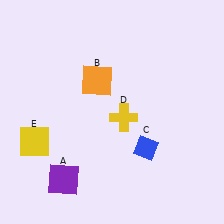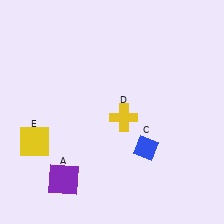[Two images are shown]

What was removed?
The orange square (B) was removed in Image 2.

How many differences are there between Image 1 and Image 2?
There is 1 difference between the two images.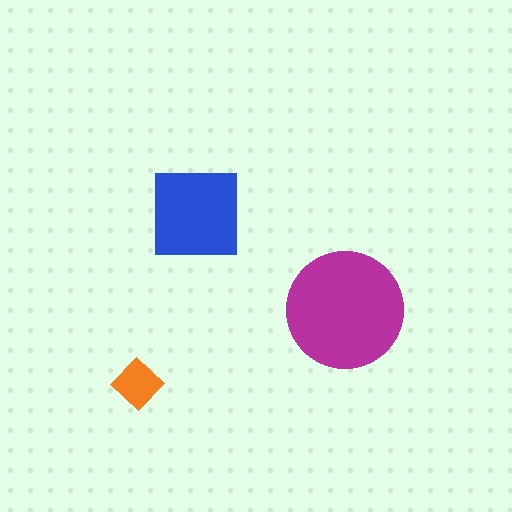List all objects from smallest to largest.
The orange diamond, the blue square, the magenta circle.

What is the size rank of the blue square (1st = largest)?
2nd.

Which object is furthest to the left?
The orange diamond is leftmost.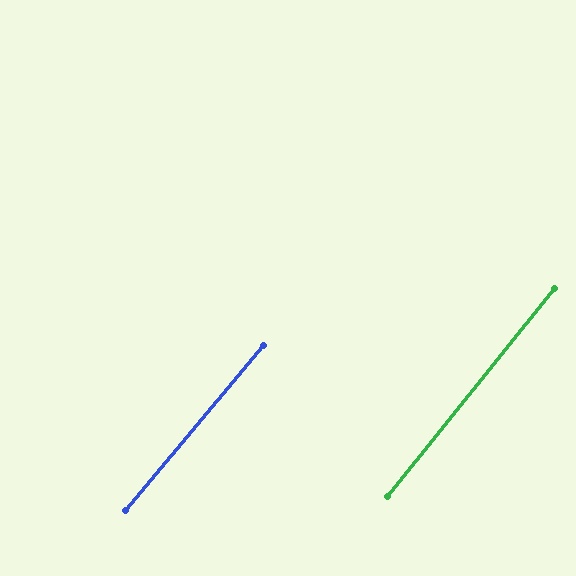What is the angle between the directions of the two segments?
Approximately 1 degree.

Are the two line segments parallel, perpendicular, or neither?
Parallel — their directions differ by only 1.0°.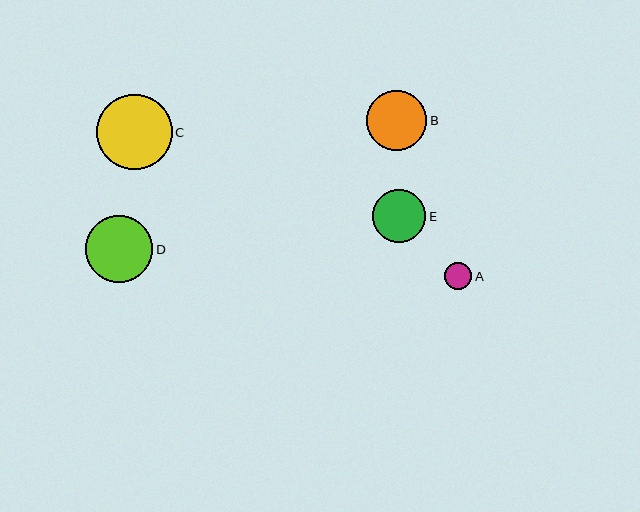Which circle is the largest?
Circle C is the largest with a size of approximately 75 pixels.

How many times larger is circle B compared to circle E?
Circle B is approximately 1.1 times the size of circle E.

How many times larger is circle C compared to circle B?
Circle C is approximately 1.3 times the size of circle B.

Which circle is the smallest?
Circle A is the smallest with a size of approximately 27 pixels.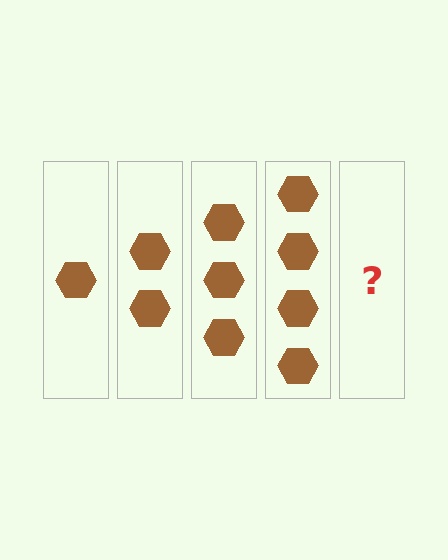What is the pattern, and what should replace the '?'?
The pattern is that each step adds one more hexagon. The '?' should be 5 hexagons.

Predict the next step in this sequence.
The next step is 5 hexagons.